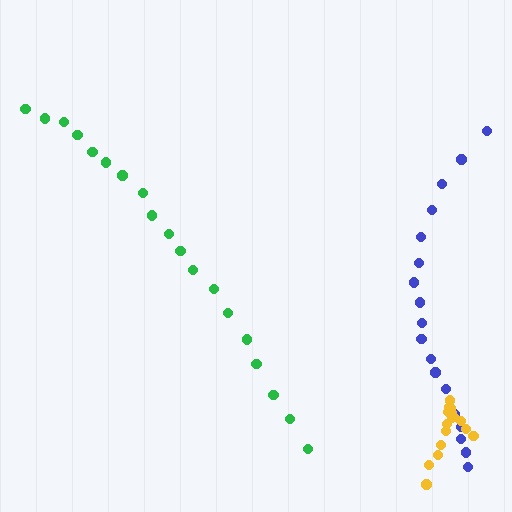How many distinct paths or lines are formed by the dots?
There are 3 distinct paths.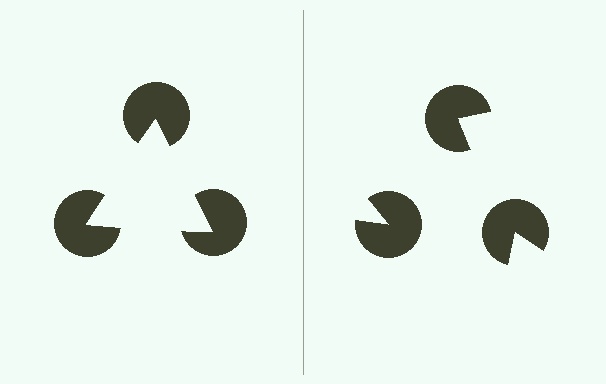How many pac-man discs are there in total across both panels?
6 — 3 on each side.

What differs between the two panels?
The pac-man discs are positioned identically on both sides; only the wedge orientations differ. On the left they align to a triangle; on the right they are misaligned.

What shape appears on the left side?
An illusory triangle.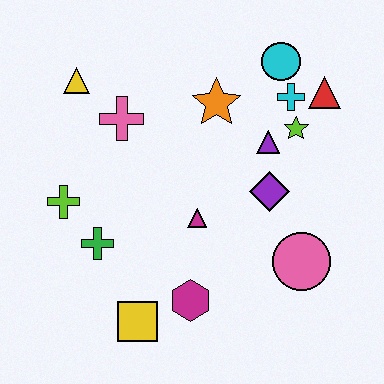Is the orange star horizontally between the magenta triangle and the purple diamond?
Yes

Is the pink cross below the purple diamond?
No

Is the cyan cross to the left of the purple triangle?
No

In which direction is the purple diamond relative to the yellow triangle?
The purple diamond is to the right of the yellow triangle.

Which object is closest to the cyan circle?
The cyan cross is closest to the cyan circle.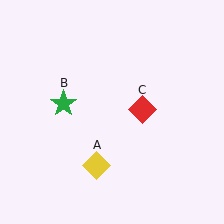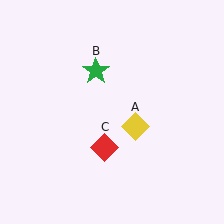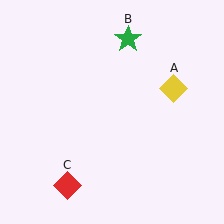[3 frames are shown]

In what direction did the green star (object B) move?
The green star (object B) moved up and to the right.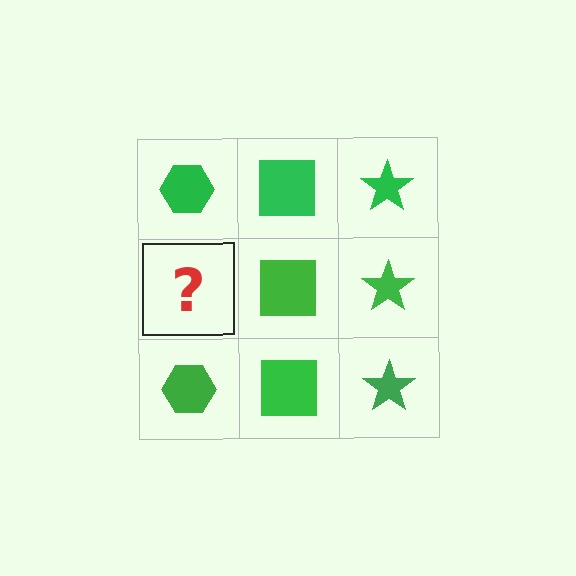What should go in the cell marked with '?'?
The missing cell should contain a green hexagon.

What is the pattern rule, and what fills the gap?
The rule is that each column has a consistent shape. The gap should be filled with a green hexagon.